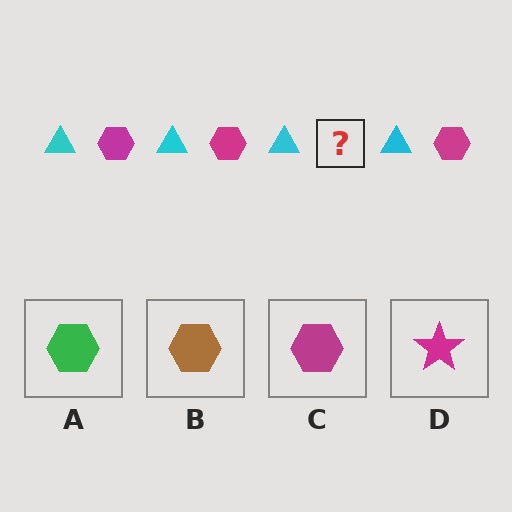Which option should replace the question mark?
Option C.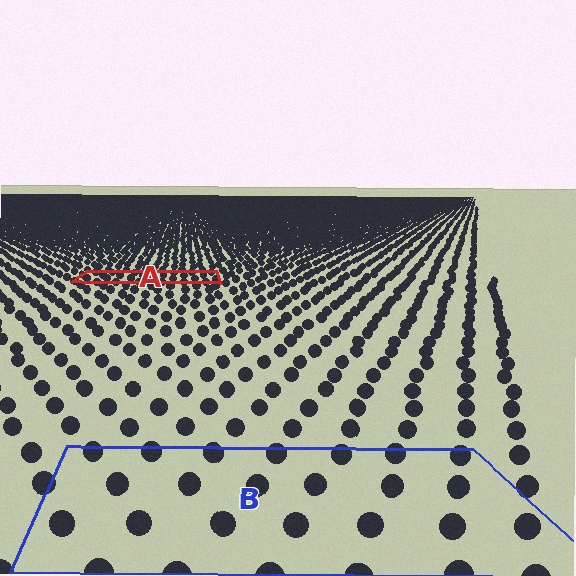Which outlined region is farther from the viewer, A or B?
Region A is farther from the viewer — the texture elements inside it appear smaller and more densely packed.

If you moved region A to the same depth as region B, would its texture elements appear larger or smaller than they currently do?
They would appear larger. At a closer depth, the same texture elements are projected at a bigger on-screen size.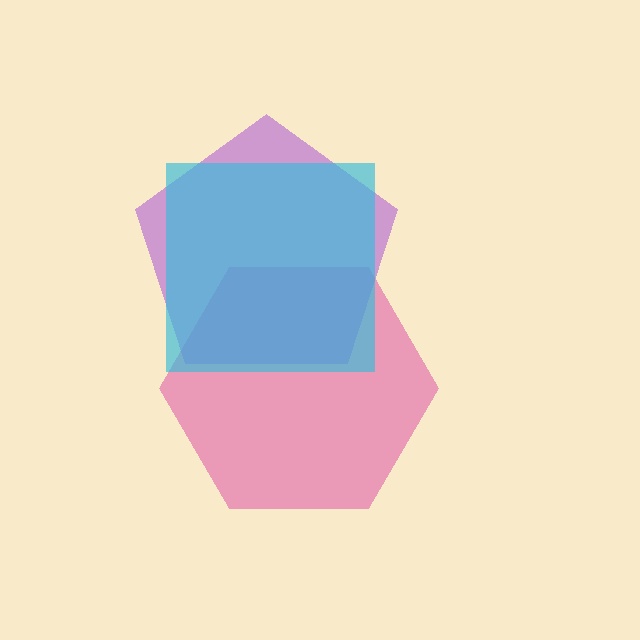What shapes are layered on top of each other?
The layered shapes are: a magenta hexagon, a purple pentagon, a cyan square.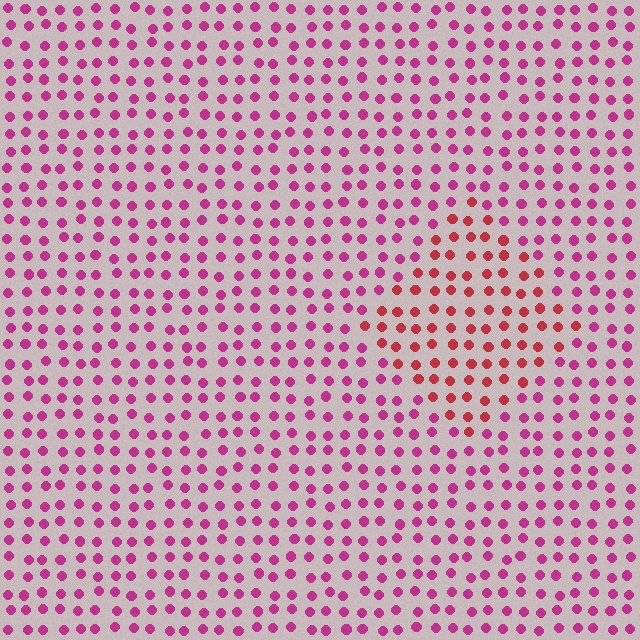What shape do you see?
I see a diamond.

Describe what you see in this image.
The image is filled with small magenta elements in a uniform arrangement. A diamond-shaped region is visible where the elements are tinted to a slightly different hue, forming a subtle color boundary.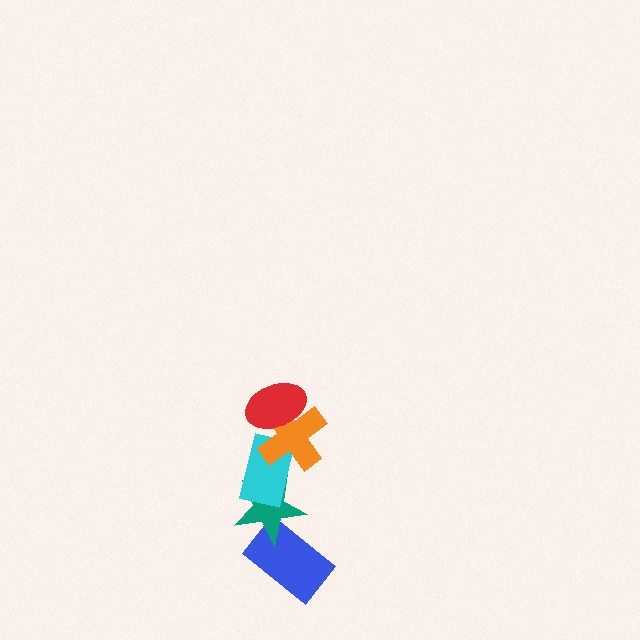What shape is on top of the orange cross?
The red ellipse is on top of the orange cross.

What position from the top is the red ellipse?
The red ellipse is 1st from the top.